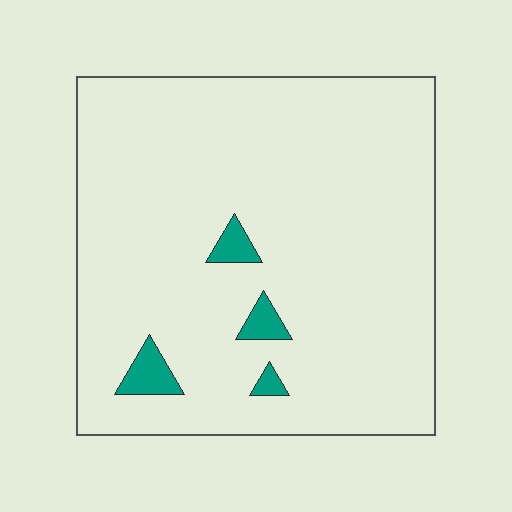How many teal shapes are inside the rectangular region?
4.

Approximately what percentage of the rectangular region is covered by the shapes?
Approximately 5%.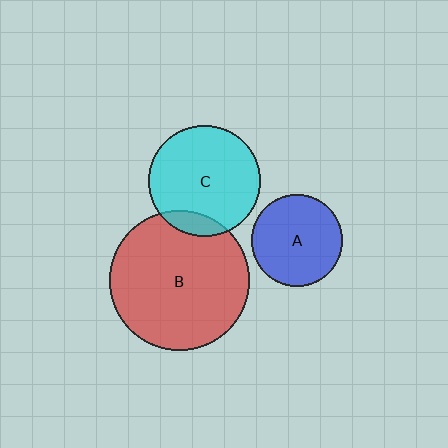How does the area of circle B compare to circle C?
Approximately 1.6 times.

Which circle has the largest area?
Circle B (red).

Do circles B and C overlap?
Yes.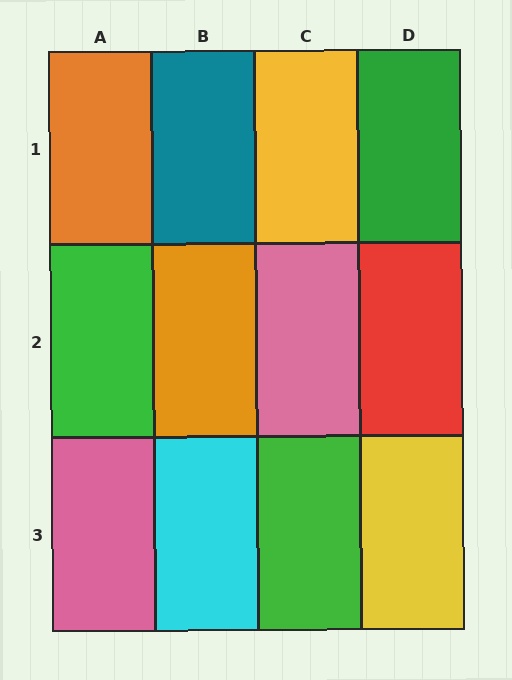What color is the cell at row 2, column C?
Pink.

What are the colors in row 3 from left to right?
Pink, cyan, green, yellow.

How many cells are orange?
2 cells are orange.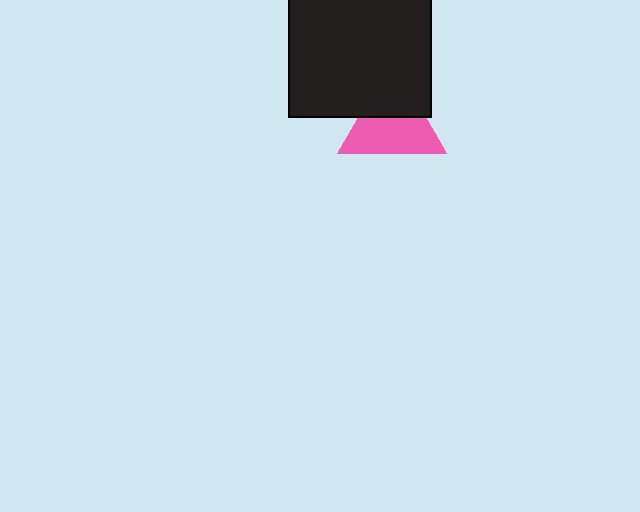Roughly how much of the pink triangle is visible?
About half of it is visible (roughly 62%).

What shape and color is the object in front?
The object in front is a black square.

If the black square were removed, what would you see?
You would see the complete pink triangle.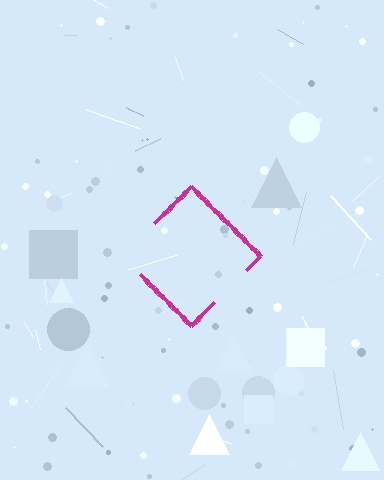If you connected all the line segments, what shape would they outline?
They would outline a diamond.